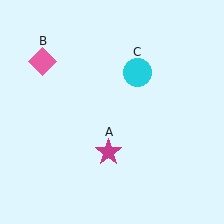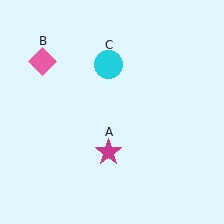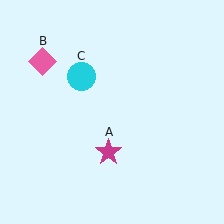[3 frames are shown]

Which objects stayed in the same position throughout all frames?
Magenta star (object A) and pink diamond (object B) remained stationary.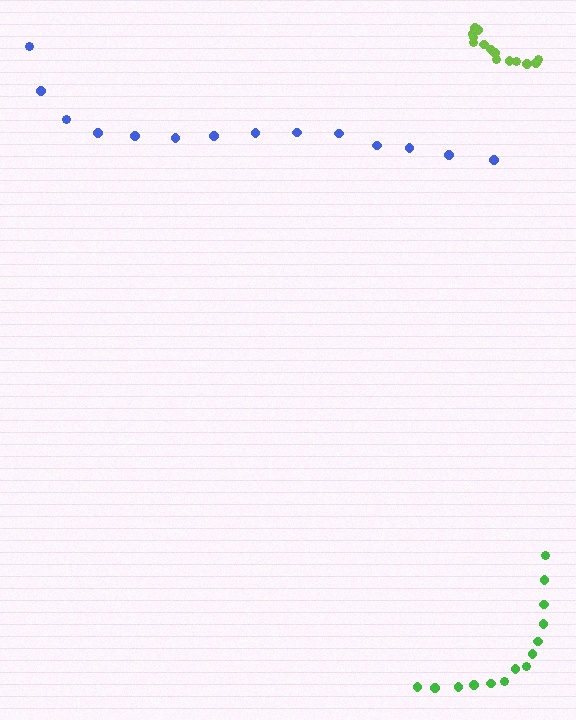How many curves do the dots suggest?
There are 3 distinct paths.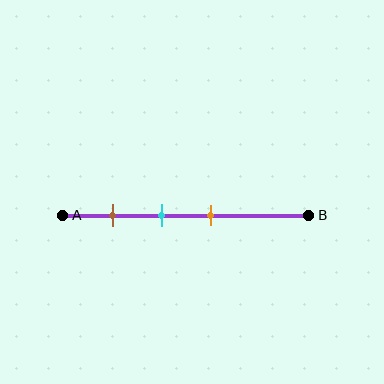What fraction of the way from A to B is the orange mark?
The orange mark is approximately 60% (0.6) of the way from A to B.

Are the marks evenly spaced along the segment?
Yes, the marks are approximately evenly spaced.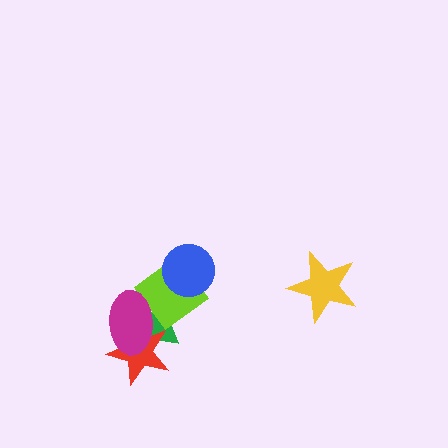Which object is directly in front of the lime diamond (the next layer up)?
The blue circle is directly in front of the lime diamond.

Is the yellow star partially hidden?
No, no other shape covers it.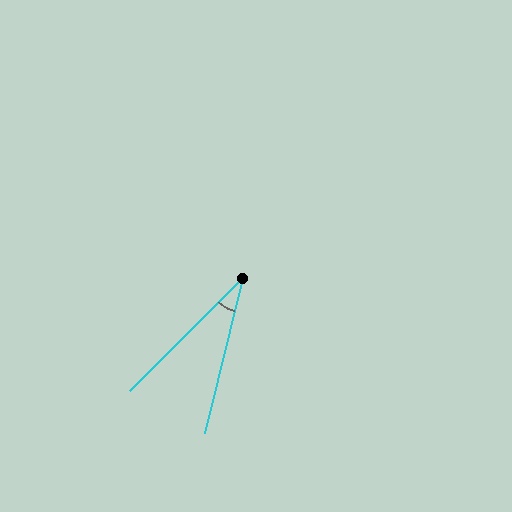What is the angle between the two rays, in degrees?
Approximately 31 degrees.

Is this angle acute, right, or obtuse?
It is acute.